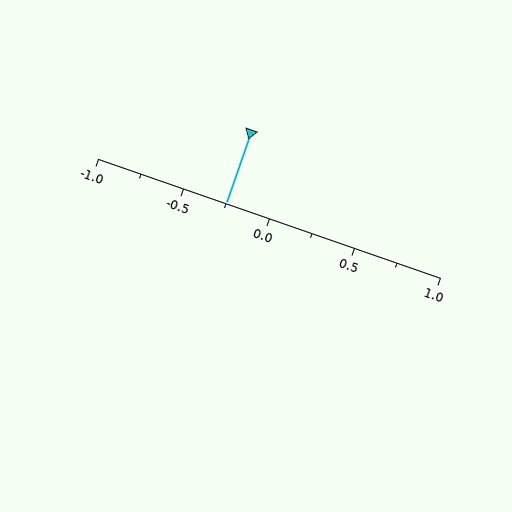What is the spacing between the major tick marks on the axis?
The major ticks are spaced 0.5 apart.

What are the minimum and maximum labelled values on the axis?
The axis runs from -1.0 to 1.0.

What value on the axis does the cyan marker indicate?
The marker indicates approximately -0.25.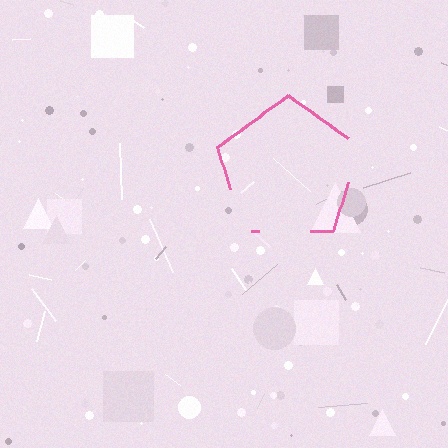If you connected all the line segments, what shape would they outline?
They would outline a pentagon.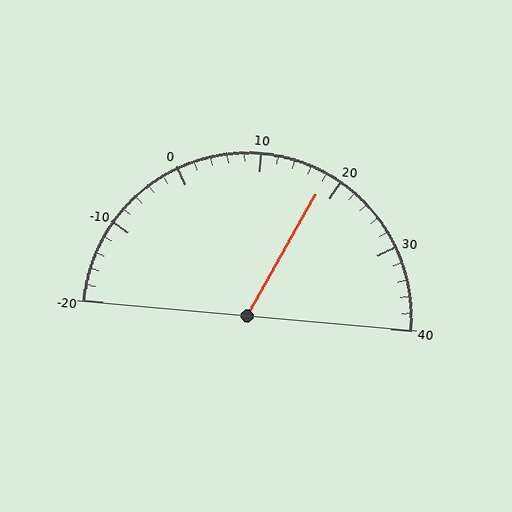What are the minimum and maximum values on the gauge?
The gauge ranges from -20 to 40.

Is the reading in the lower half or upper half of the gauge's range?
The reading is in the upper half of the range (-20 to 40).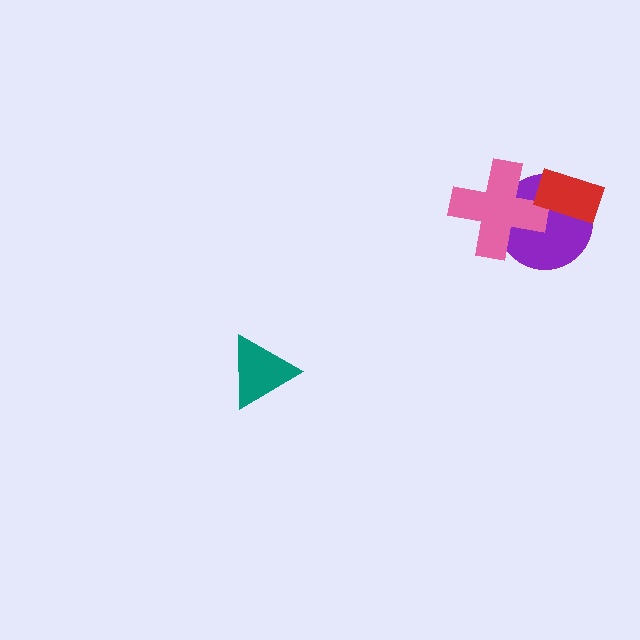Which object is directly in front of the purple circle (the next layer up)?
The pink cross is directly in front of the purple circle.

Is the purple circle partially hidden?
Yes, it is partially covered by another shape.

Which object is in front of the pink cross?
The red rectangle is in front of the pink cross.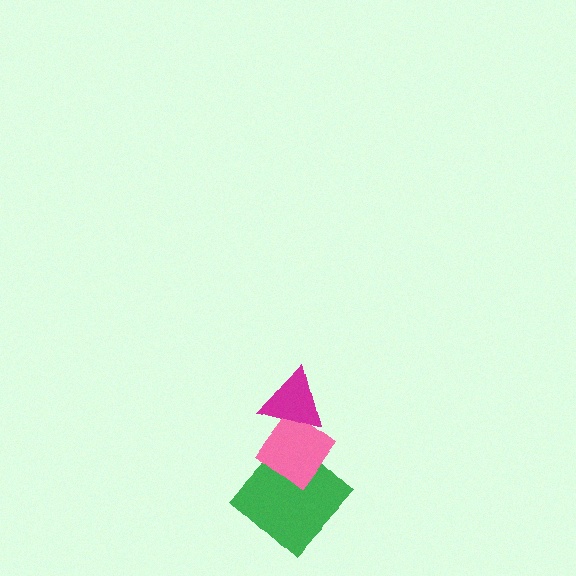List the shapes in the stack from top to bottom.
From top to bottom: the magenta triangle, the pink diamond, the green diamond.